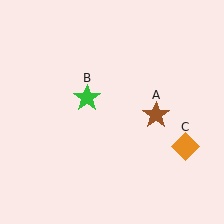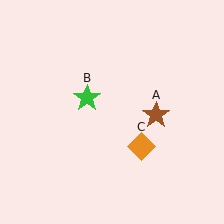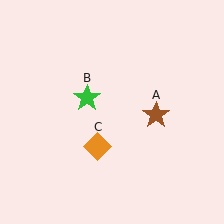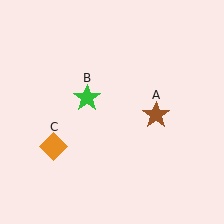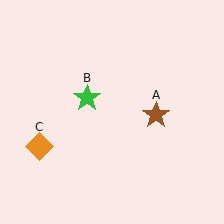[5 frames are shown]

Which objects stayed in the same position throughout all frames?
Brown star (object A) and green star (object B) remained stationary.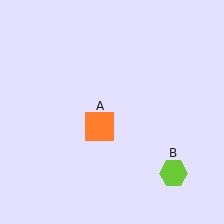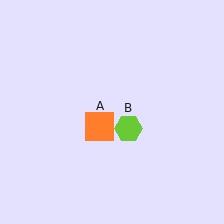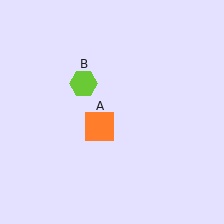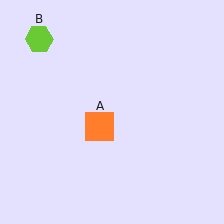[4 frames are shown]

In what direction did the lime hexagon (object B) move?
The lime hexagon (object B) moved up and to the left.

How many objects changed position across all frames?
1 object changed position: lime hexagon (object B).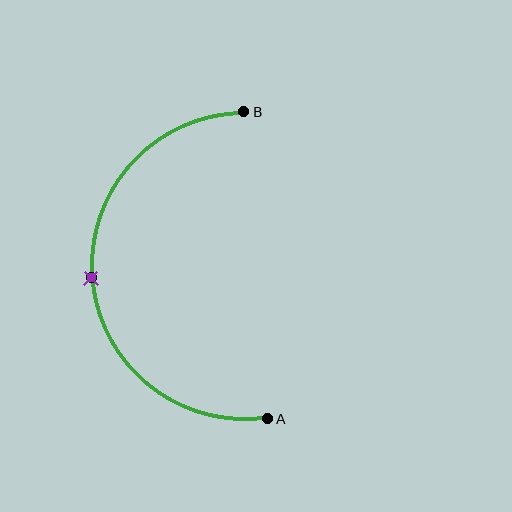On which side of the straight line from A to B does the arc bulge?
The arc bulges to the left of the straight line connecting A and B.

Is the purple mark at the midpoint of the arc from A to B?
Yes. The purple mark lies on the arc at equal arc-length from both A and B — it is the arc midpoint.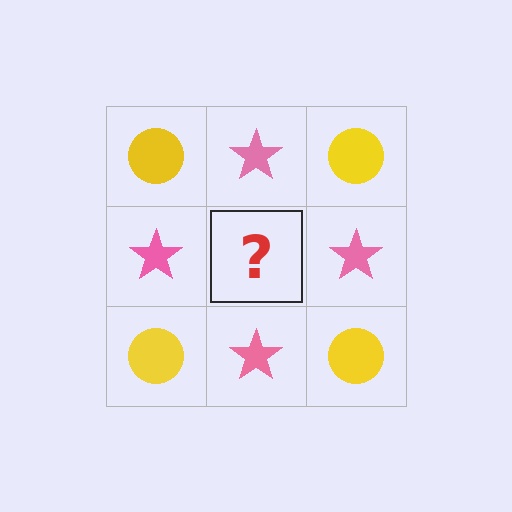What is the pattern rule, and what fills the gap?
The rule is that it alternates yellow circle and pink star in a checkerboard pattern. The gap should be filled with a yellow circle.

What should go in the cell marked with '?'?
The missing cell should contain a yellow circle.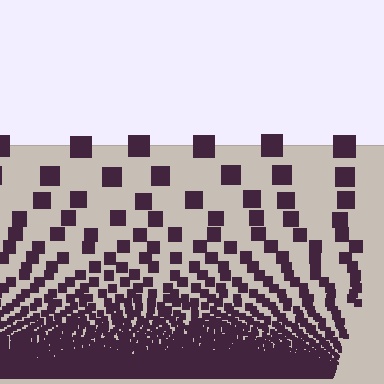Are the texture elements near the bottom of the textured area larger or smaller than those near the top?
Smaller. The gradient is inverted — elements near the bottom are smaller and denser.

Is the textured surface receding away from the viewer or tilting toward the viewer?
The surface appears to tilt toward the viewer. Texture elements get larger and sparser toward the top.